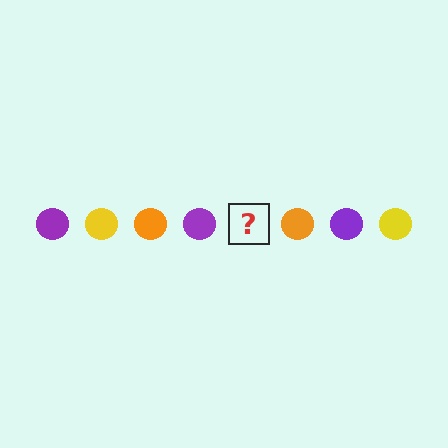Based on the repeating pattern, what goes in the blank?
The blank should be a yellow circle.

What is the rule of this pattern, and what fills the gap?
The rule is that the pattern cycles through purple, yellow, orange circles. The gap should be filled with a yellow circle.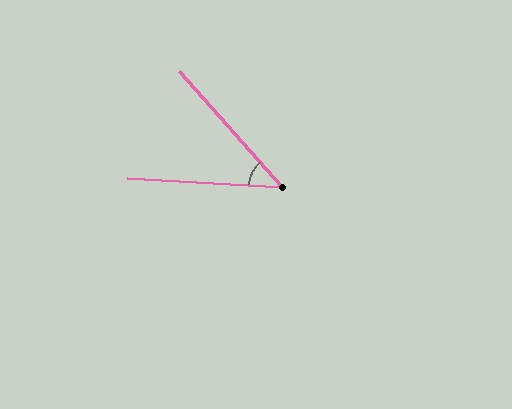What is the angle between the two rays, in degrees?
Approximately 45 degrees.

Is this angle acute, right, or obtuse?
It is acute.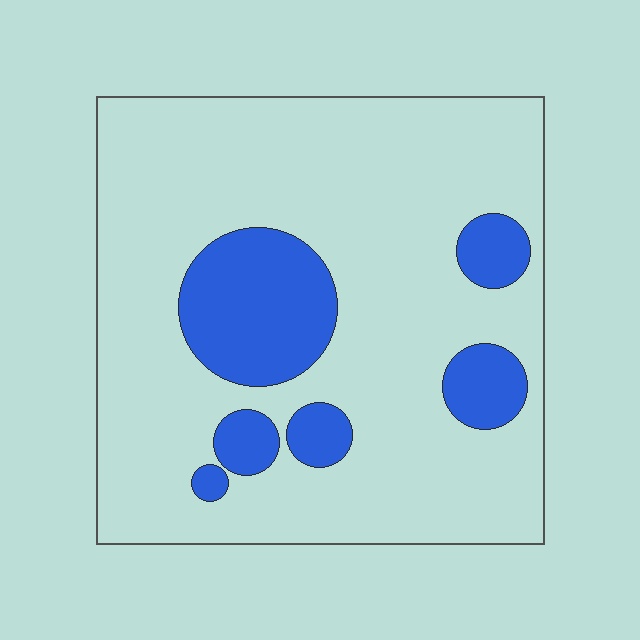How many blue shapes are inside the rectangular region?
6.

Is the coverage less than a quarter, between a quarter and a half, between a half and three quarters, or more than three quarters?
Less than a quarter.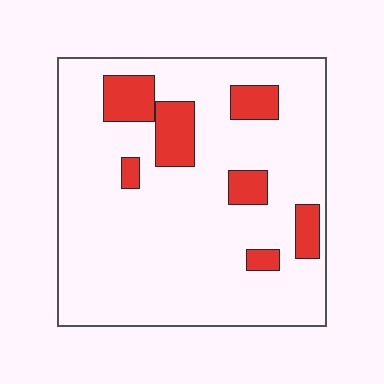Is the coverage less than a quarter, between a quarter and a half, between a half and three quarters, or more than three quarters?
Less than a quarter.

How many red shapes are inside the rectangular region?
7.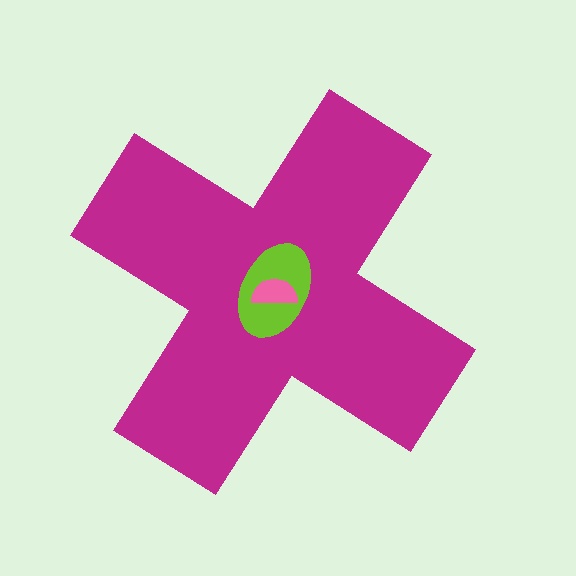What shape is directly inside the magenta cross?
The lime ellipse.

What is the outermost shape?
The magenta cross.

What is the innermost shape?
The pink semicircle.